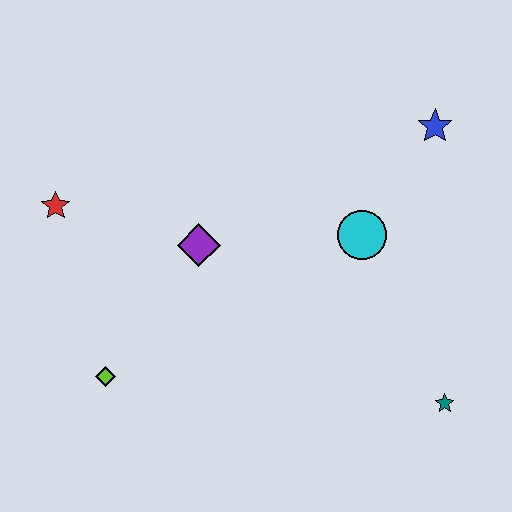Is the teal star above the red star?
No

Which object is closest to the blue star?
The cyan circle is closest to the blue star.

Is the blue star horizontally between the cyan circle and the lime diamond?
No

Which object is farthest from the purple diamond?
The teal star is farthest from the purple diamond.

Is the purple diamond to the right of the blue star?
No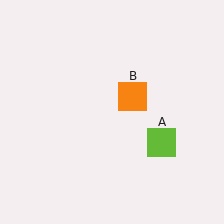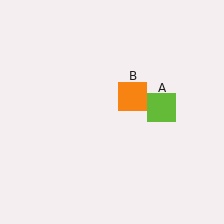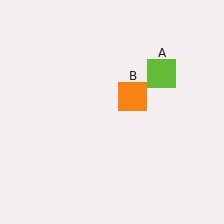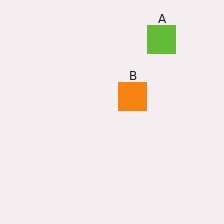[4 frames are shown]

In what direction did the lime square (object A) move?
The lime square (object A) moved up.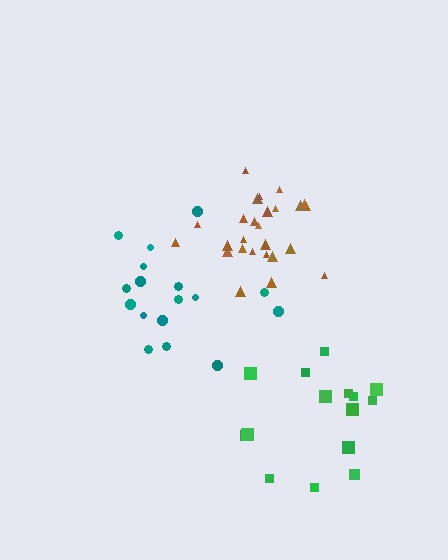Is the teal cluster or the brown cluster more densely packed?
Brown.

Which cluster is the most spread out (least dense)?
Teal.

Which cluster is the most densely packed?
Brown.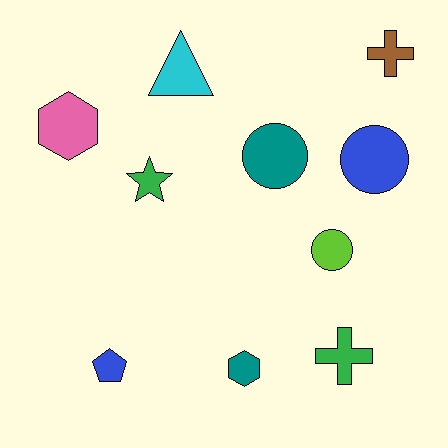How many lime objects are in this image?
There is 1 lime object.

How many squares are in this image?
There are no squares.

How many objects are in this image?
There are 10 objects.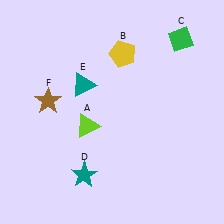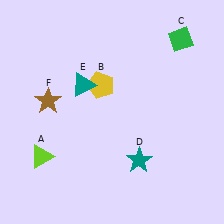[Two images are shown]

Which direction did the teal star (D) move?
The teal star (D) moved right.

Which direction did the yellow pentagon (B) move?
The yellow pentagon (B) moved down.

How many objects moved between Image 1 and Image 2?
3 objects moved between the two images.